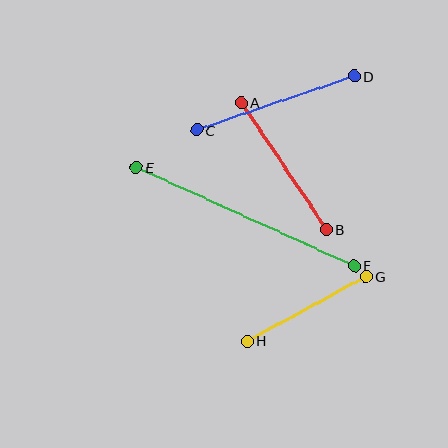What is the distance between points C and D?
The distance is approximately 166 pixels.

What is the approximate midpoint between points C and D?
The midpoint is at approximately (275, 103) pixels.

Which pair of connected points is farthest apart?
Points E and F are farthest apart.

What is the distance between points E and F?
The distance is approximately 239 pixels.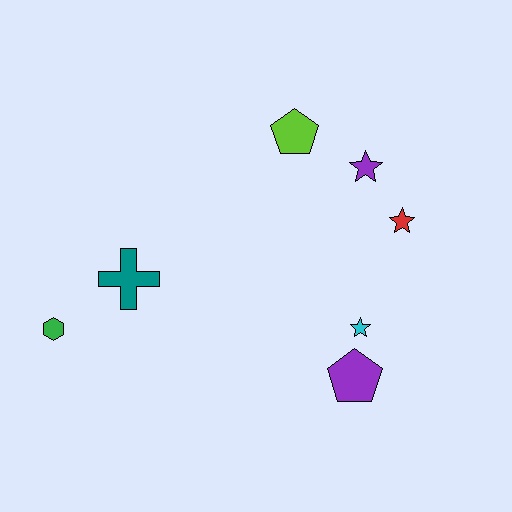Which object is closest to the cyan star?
The purple pentagon is closest to the cyan star.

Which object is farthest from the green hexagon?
The red star is farthest from the green hexagon.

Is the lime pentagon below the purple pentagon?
No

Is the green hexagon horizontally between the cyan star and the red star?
No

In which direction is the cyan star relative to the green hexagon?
The cyan star is to the right of the green hexagon.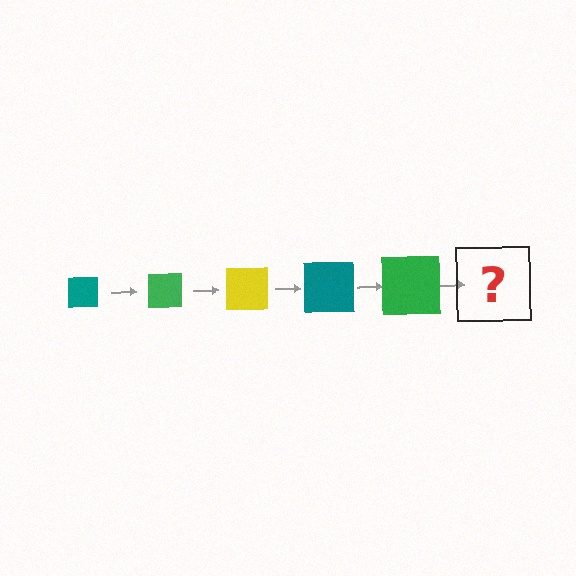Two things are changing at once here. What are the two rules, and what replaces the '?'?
The two rules are that the square grows larger each step and the color cycles through teal, green, and yellow. The '?' should be a yellow square, larger than the previous one.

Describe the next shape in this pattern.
It should be a yellow square, larger than the previous one.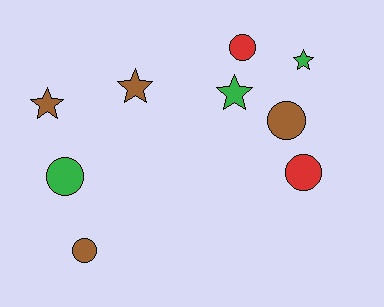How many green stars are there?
There are 2 green stars.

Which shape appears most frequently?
Circle, with 5 objects.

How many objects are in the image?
There are 9 objects.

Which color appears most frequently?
Brown, with 4 objects.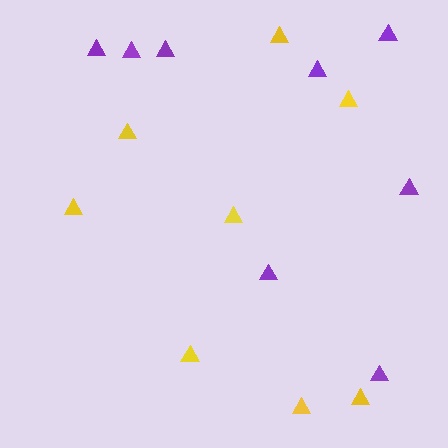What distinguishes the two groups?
There are 2 groups: one group of purple triangles (8) and one group of yellow triangles (8).